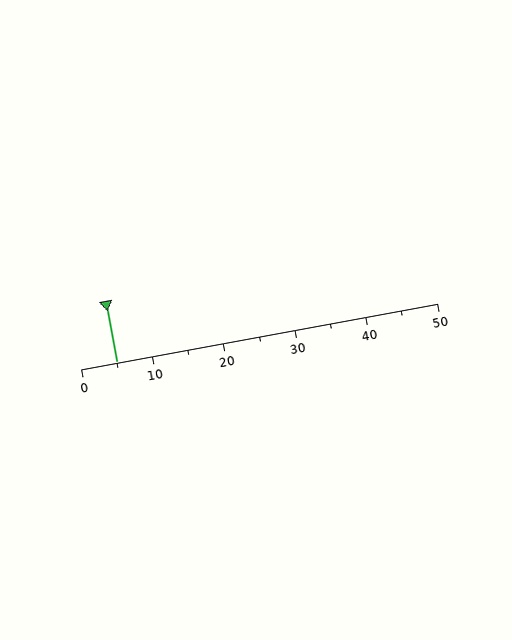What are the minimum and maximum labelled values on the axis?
The axis runs from 0 to 50.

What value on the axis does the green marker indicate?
The marker indicates approximately 5.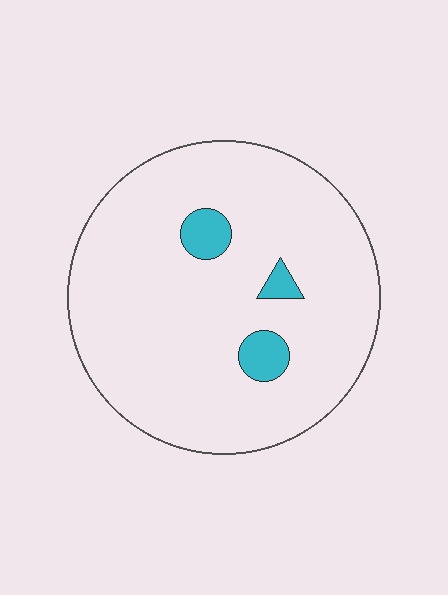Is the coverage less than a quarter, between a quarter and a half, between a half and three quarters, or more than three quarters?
Less than a quarter.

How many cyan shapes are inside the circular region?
3.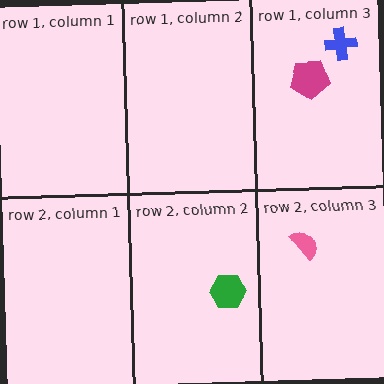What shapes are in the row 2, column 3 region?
The pink semicircle.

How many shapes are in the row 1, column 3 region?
2.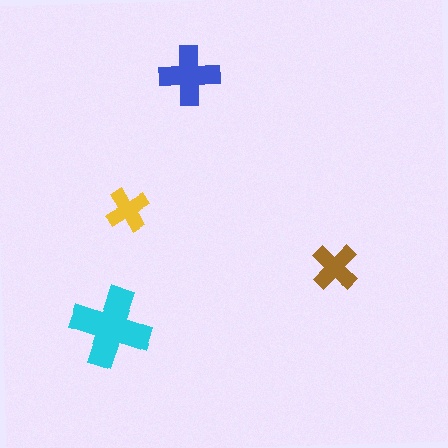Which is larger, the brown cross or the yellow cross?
The brown one.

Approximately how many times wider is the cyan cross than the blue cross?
About 1.5 times wider.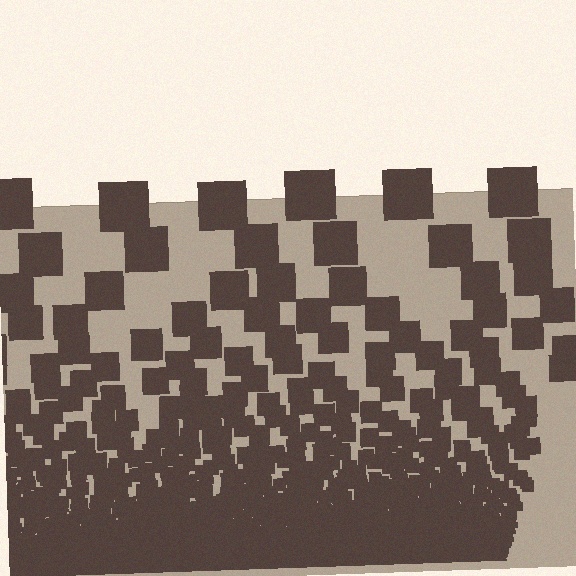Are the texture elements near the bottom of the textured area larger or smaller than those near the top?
Smaller. The gradient is inverted — elements near the bottom are smaller and denser.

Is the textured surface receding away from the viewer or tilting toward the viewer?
The surface appears to tilt toward the viewer. Texture elements get larger and sparser toward the top.